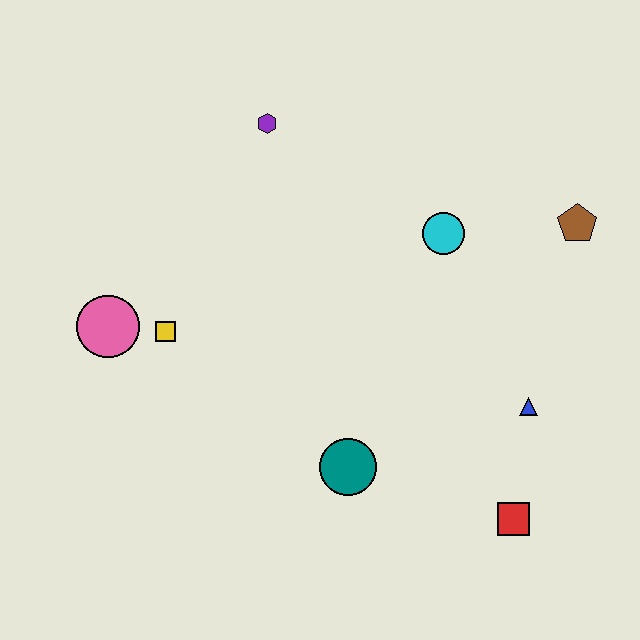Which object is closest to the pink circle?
The yellow square is closest to the pink circle.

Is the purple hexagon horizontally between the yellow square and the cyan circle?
Yes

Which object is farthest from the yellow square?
The brown pentagon is farthest from the yellow square.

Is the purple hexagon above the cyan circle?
Yes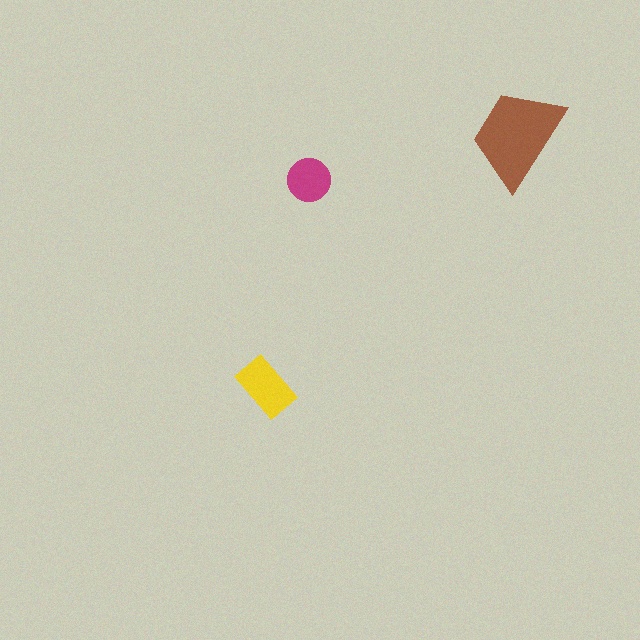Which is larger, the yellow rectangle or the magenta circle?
The yellow rectangle.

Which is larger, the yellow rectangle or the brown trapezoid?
The brown trapezoid.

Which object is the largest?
The brown trapezoid.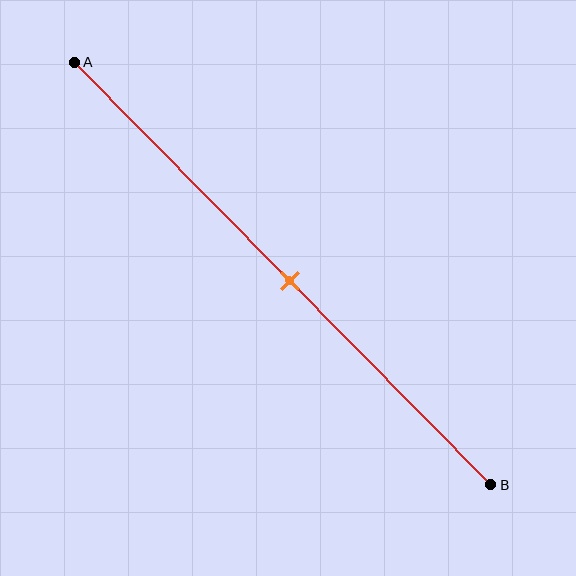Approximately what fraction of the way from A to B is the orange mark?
The orange mark is approximately 50% of the way from A to B.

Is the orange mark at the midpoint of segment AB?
Yes, the mark is approximately at the midpoint.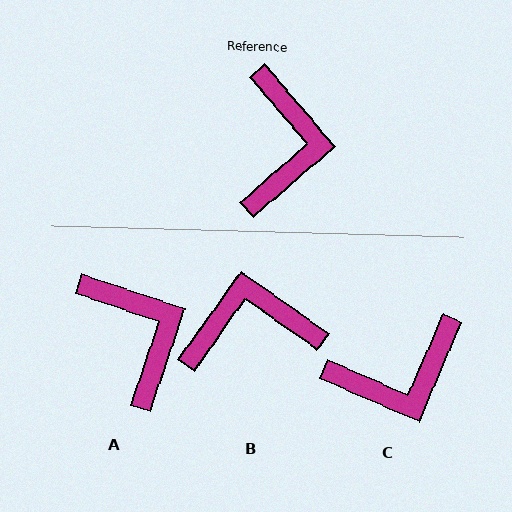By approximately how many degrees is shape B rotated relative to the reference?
Approximately 104 degrees counter-clockwise.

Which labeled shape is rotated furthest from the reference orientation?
B, about 104 degrees away.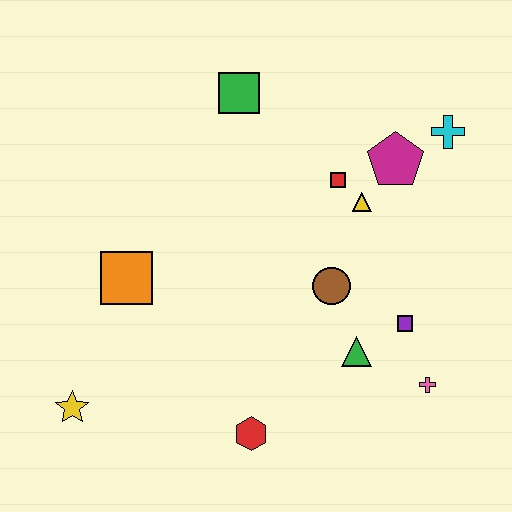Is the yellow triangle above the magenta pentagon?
No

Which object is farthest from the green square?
The yellow star is farthest from the green square.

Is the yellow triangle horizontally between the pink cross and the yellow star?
Yes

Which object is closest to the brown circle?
The green triangle is closest to the brown circle.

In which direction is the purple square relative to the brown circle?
The purple square is to the right of the brown circle.